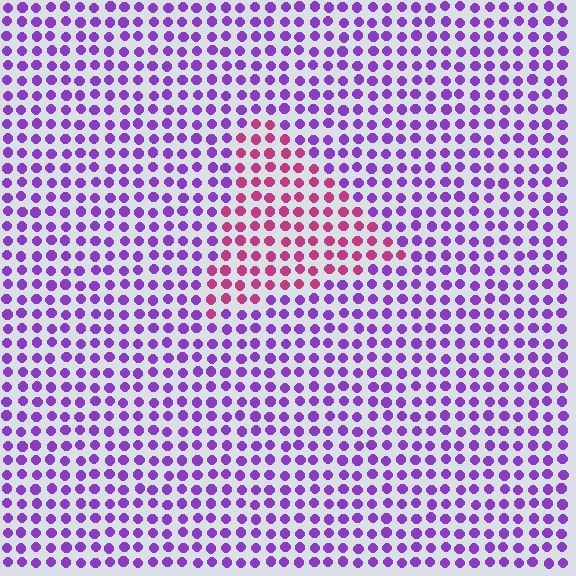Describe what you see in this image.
The image is filled with small purple elements in a uniform arrangement. A triangle-shaped region is visible where the elements are tinted to a slightly different hue, forming a subtle color boundary.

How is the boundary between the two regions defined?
The boundary is defined purely by a slight shift in hue (about 51 degrees). Spacing, size, and orientation are identical on both sides.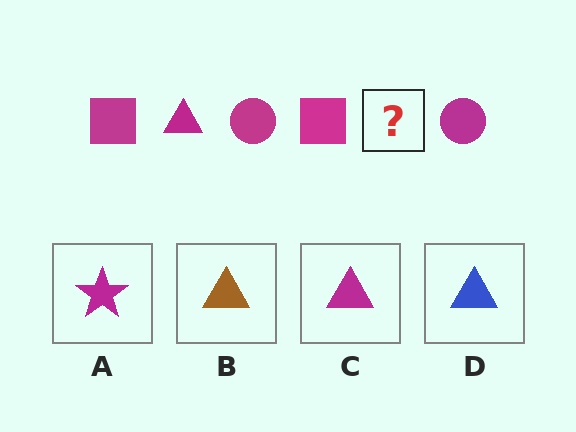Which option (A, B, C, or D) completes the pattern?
C.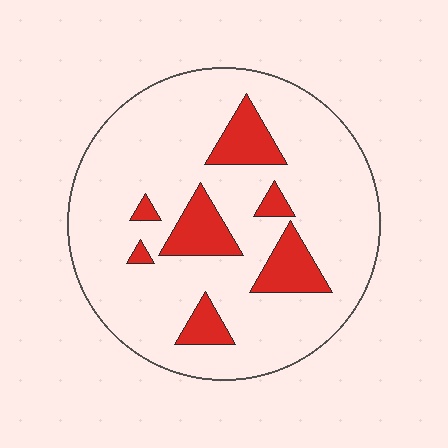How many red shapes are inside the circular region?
7.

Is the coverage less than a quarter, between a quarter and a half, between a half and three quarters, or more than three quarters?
Less than a quarter.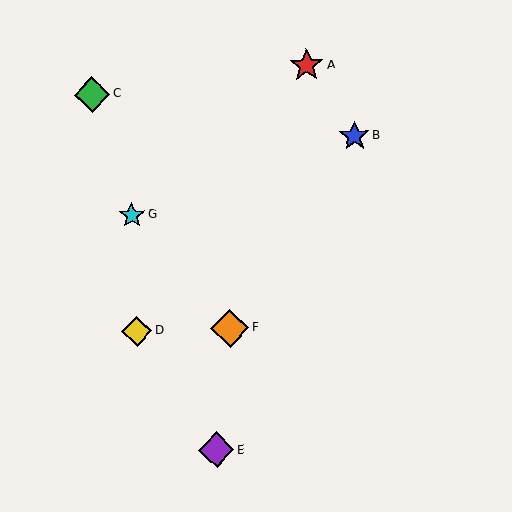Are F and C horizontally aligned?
No, F is at y≈328 and C is at y≈94.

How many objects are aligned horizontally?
2 objects (D, F) are aligned horizontally.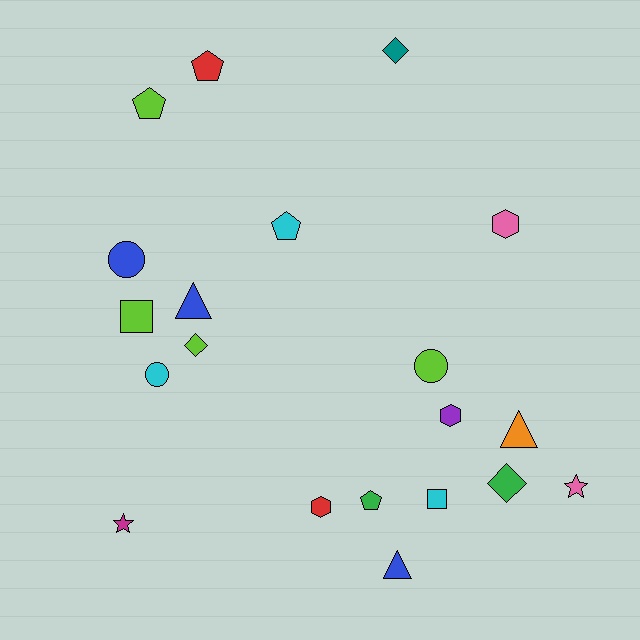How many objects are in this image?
There are 20 objects.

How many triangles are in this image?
There are 3 triangles.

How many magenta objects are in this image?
There is 1 magenta object.